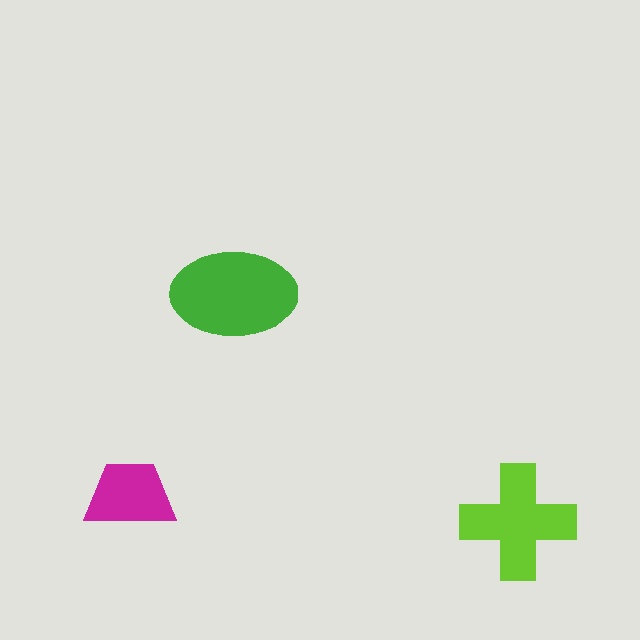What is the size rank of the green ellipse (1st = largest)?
1st.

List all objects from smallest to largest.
The magenta trapezoid, the lime cross, the green ellipse.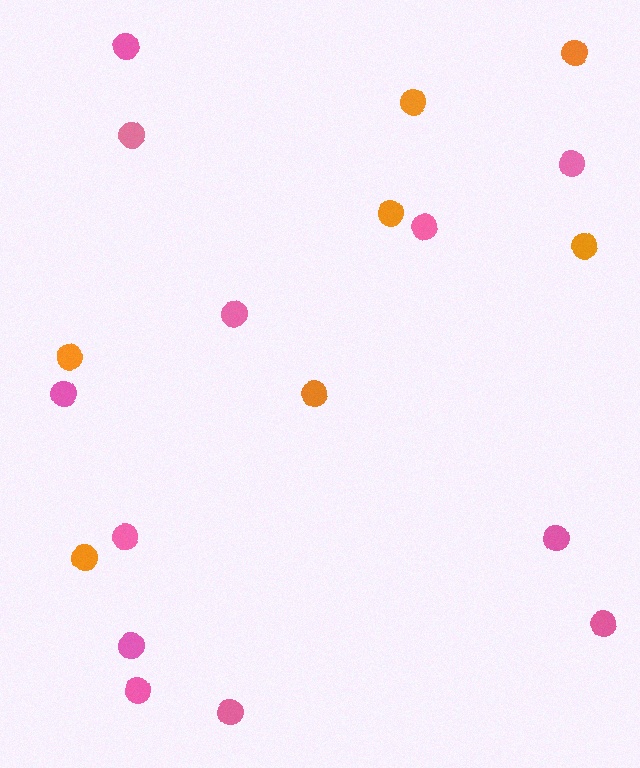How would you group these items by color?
There are 2 groups: one group of orange circles (7) and one group of pink circles (12).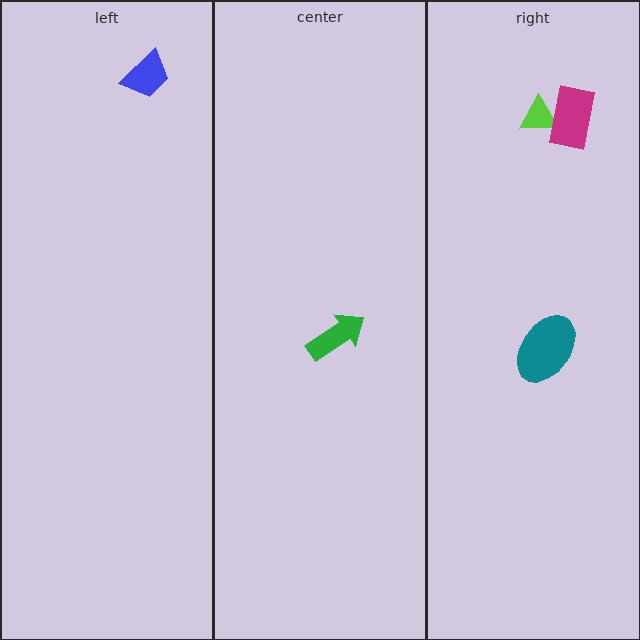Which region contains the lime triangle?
The right region.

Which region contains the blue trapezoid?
The left region.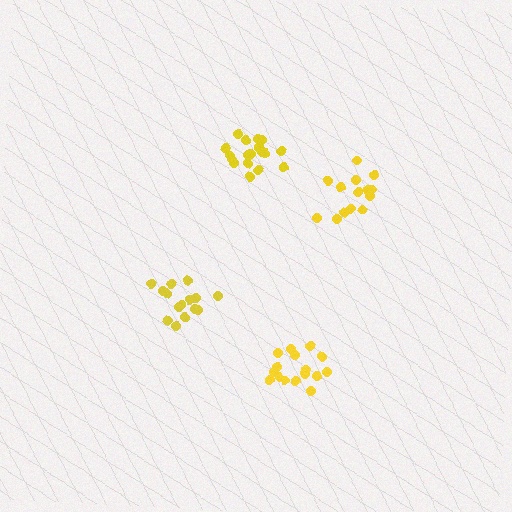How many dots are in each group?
Group 1: 18 dots, Group 2: 15 dots, Group 3: 14 dots, Group 4: 16 dots (63 total).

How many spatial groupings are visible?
There are 4 spatial groupings.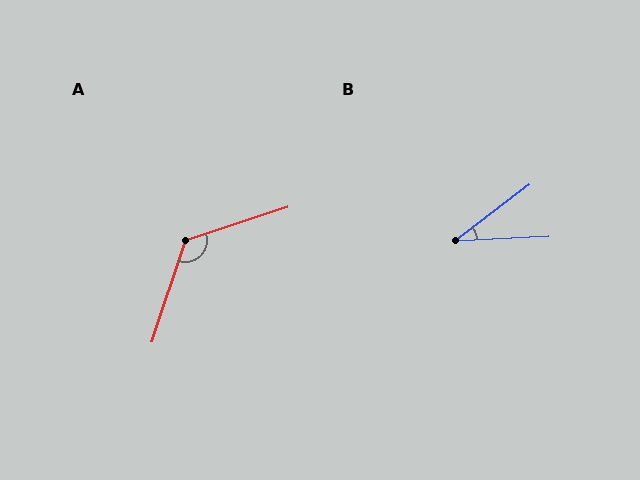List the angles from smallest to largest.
B (35°), A (126°).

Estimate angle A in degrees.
Approximately 126 degrees.